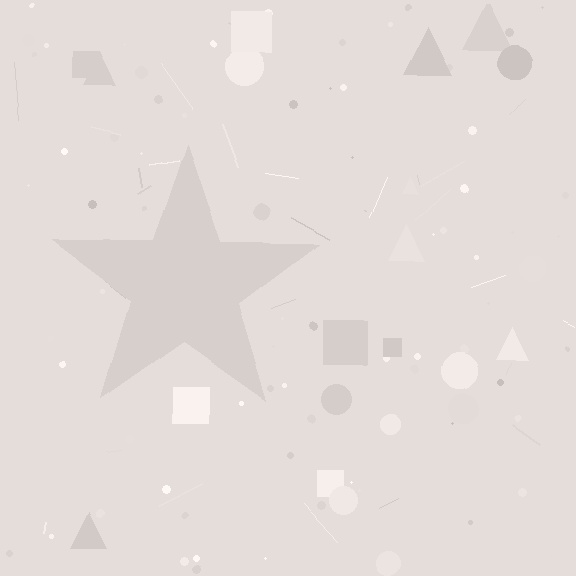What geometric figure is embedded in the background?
A star is embedded in the background.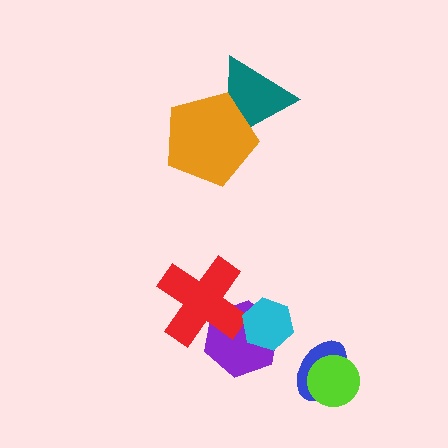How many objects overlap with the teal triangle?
1 object overlaps with the teal triangle.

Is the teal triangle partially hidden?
Yes, it is partially covered by another shape.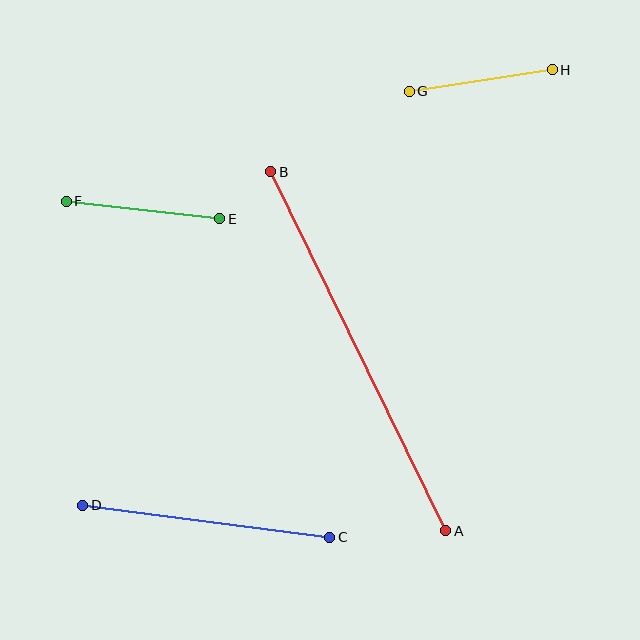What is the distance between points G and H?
The distance is approximately 144 pixels.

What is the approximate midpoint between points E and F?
The midpoint is at approximately (143, 210) pixels.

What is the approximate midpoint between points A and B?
The midpoint is at approximately (358, 351) pixels.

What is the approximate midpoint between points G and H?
The midpoint is at approximately (481, 80) pixels.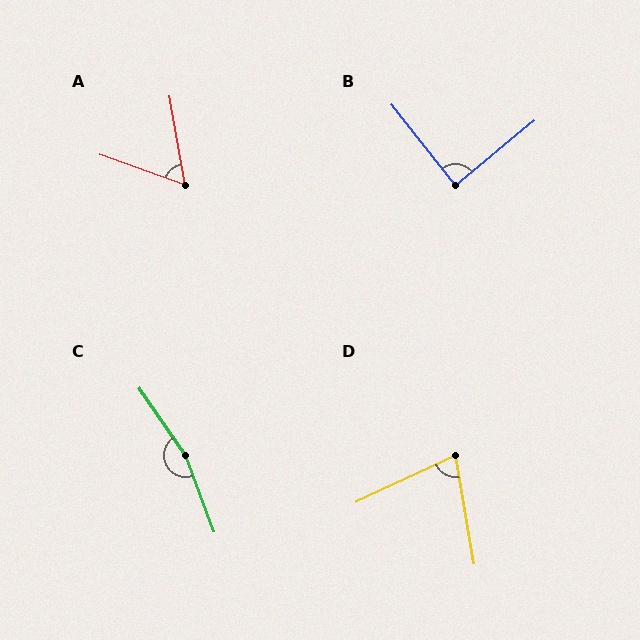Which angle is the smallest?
A, at approximately 60 degrees.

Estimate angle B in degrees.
Approximately 89 degrees.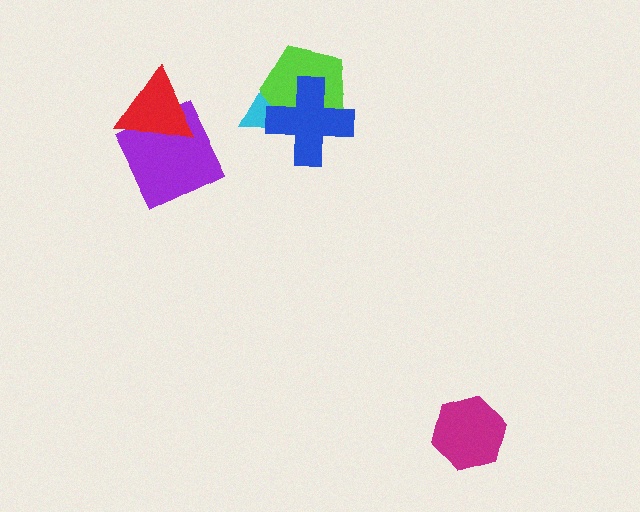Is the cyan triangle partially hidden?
Yes, it is partially covered by another shape.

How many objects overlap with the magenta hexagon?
0 objects overlap with the magenta hexagon.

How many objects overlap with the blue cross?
2 objects overlap with the blue cross.